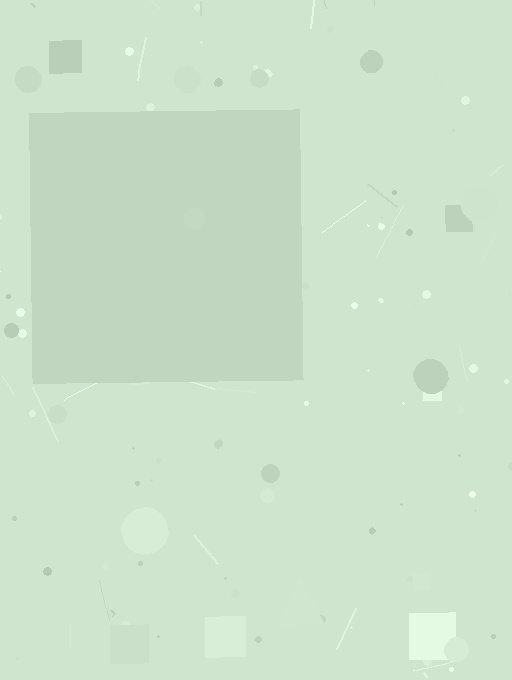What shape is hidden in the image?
A square is hidden in the image.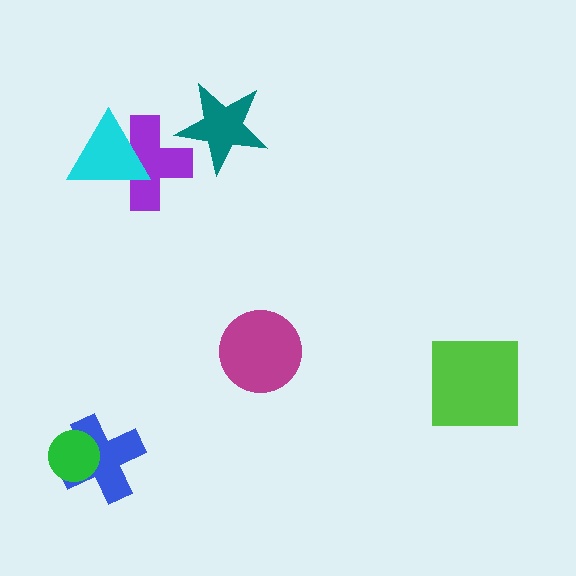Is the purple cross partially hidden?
Yes, it is partially covered by another shape.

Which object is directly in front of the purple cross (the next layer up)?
The teal star is directly in front of the purple cross.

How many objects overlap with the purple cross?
2 objects overlap with the purple cross.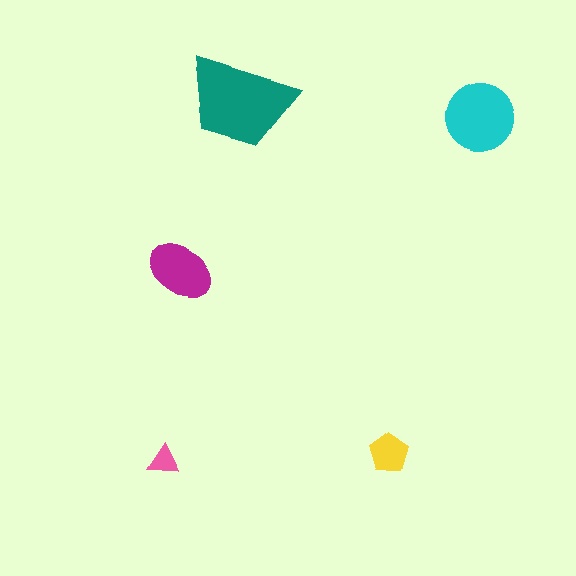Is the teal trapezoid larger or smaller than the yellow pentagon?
Larger.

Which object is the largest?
The teal trapezoid.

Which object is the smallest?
The pink triangle.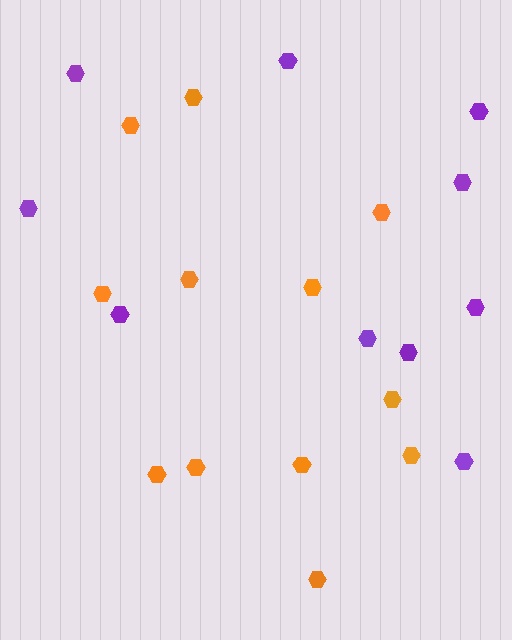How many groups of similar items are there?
There are 2 groups: one group of orange hexagons (12) and one group of purple hexagons (10).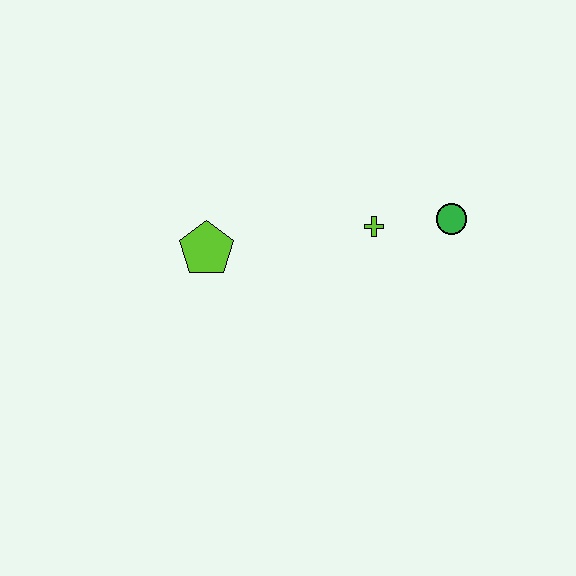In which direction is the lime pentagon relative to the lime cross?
The lime pentagon is to the left of the lime cross.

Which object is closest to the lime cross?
The green circle is closest to the lime cross.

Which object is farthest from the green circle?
The lime pentagon is farthest from the green circle.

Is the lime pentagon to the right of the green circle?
No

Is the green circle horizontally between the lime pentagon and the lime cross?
No